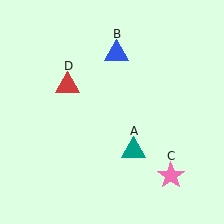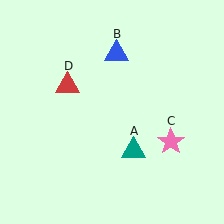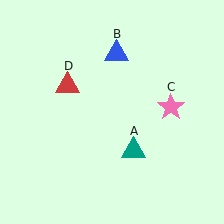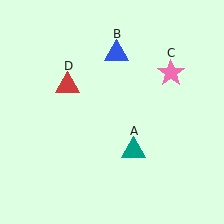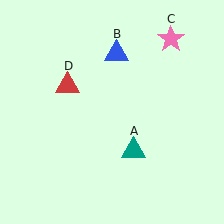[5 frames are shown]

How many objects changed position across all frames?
1 object changed position: pink star (object C).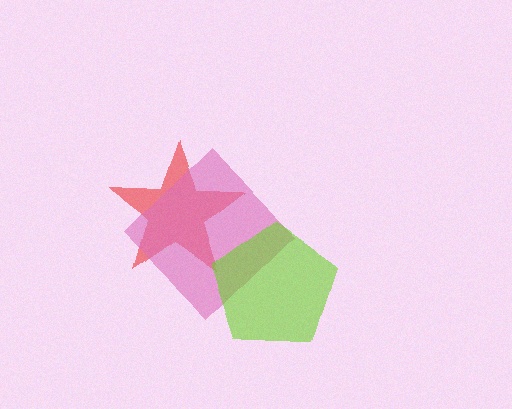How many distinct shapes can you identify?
There are 3 distinct shapes: a red star, a pink diamond, a lime pentagon.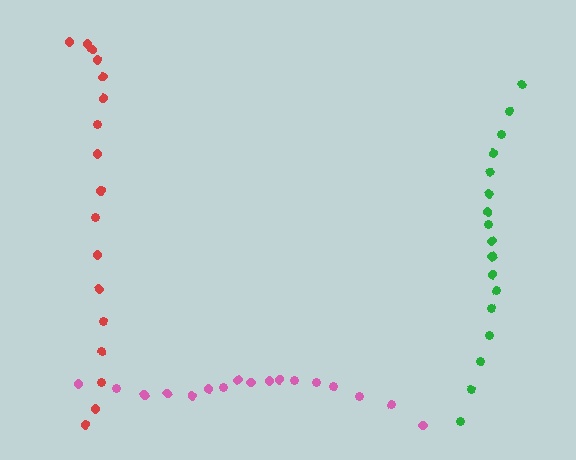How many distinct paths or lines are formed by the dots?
There are 3 distinct paths.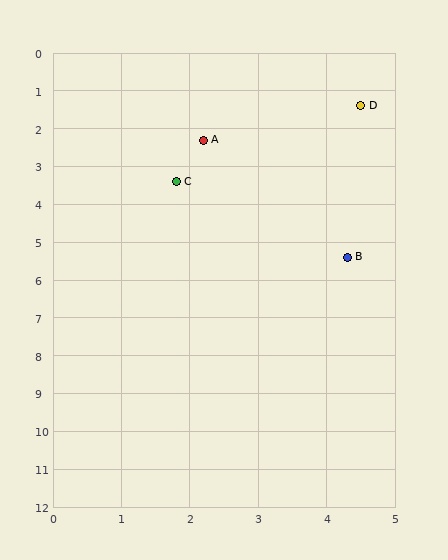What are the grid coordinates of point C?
Point C is at approximately (1.8, 3.4).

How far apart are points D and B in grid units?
Points D and B are about 4.0 grid units apart.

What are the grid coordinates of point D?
Point D is at approximately (4.5, 1.4).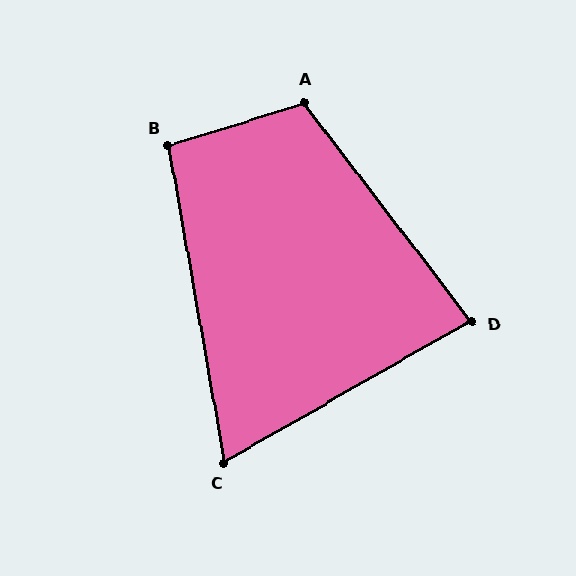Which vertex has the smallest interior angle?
C, at approximately 70 degrees.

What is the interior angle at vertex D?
Approximately 82 degrees (acute).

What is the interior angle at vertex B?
Approximately 98 degrees (obtuse).